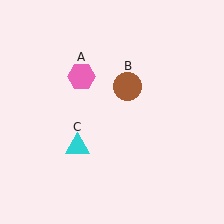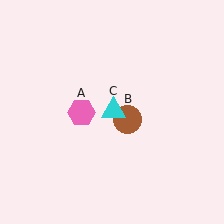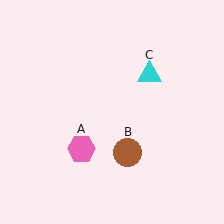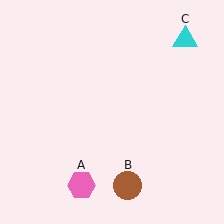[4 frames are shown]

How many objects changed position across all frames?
3 objects changed position: pink hexagon (object A), brown circle (object B), cyan triangle (object C).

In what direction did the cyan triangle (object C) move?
The cyan triangle (object C) moved up and to the right.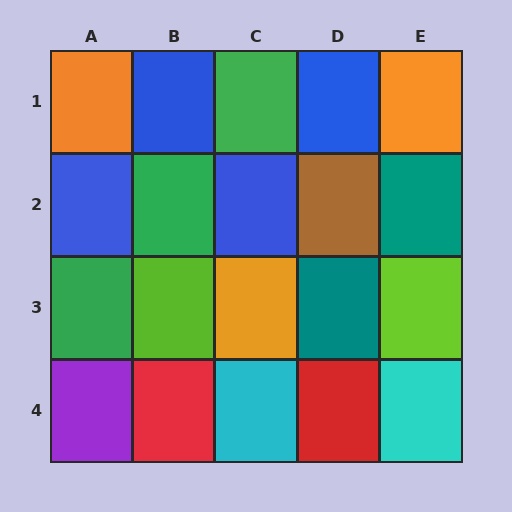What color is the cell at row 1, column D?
Blue.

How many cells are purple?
1 cell is purple.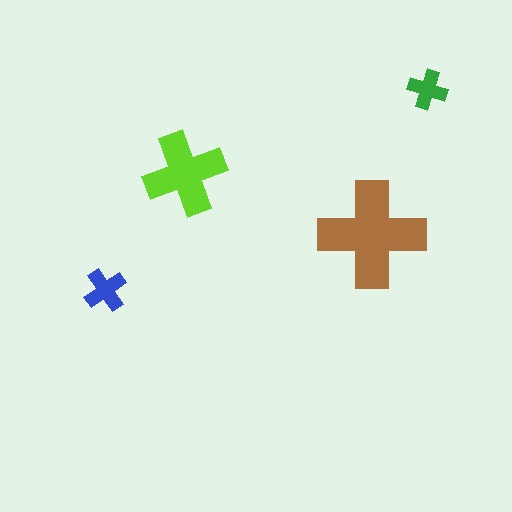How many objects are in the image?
There are 4 objects in the image.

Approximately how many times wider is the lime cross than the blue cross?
About 2 times wider.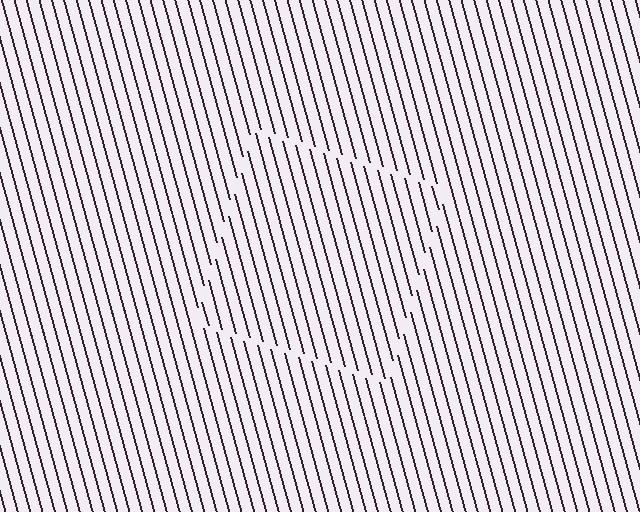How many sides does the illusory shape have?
4 sides — the line-ends trace a square.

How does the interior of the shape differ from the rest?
The interior of the shape contains the same grating, shifted by half a period — the contour is defined by the phase discontinuity where line-ends from the inner and outer gratings abut.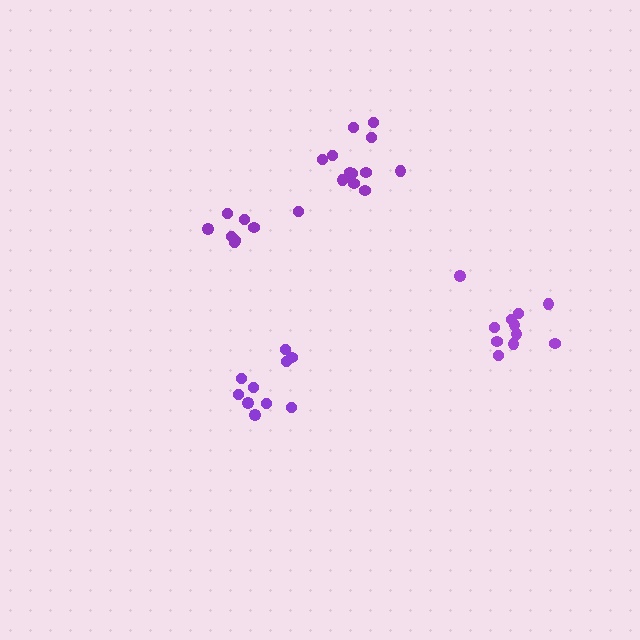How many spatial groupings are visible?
There are 4 spatial groupings.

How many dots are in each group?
Group 1: 11 dots, Group 2: 10 dots, Group 3: 8 dots, Group 4: 13 dots (42 total).